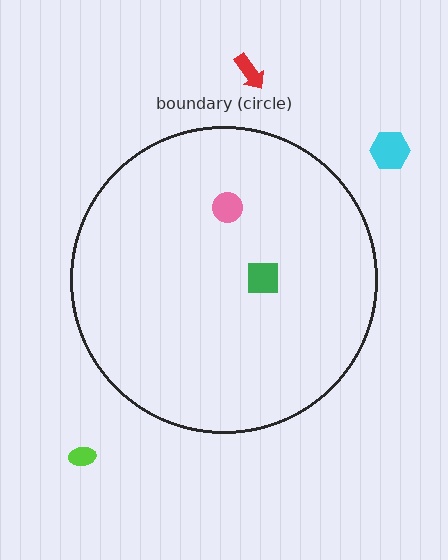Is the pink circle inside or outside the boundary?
Inside.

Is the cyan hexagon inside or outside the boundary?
Outside.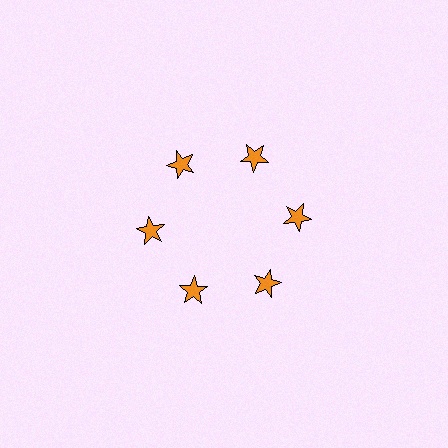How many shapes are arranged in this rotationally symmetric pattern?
There are 6 shapes, arranged in 6 groups of 1.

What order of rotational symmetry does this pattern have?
This pattern has 6-fold rotational symmetry.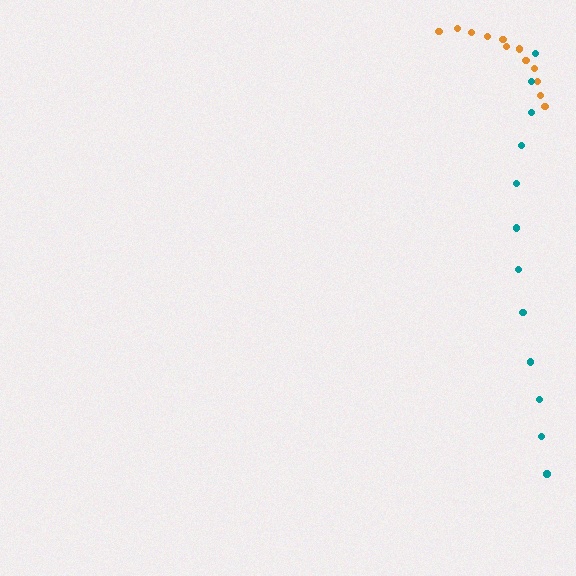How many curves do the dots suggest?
There are 2 distinct paths.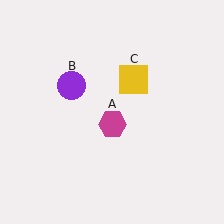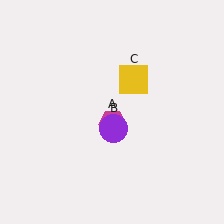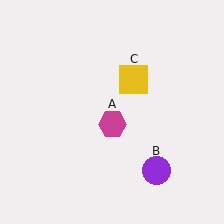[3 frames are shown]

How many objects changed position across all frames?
1 object changed position: purple circle (object B).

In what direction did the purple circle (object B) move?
The purple circle (object B) moved down and to the right.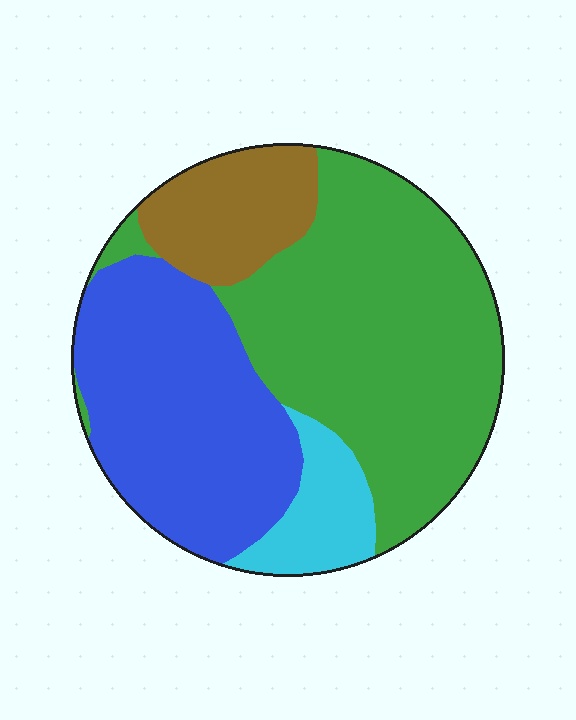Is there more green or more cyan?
Green.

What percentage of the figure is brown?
Brown takes up about one eighth (1/8) of the figure.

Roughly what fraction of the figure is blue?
Blue takes up about one third (1/3) of the figure.